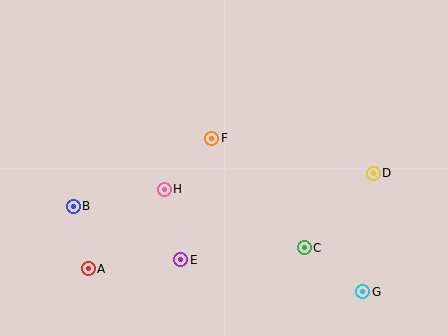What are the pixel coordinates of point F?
Point F is at (212, 138).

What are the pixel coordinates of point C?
Point C is at (304, 248).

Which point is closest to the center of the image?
Point F at (212, 138) is closest to the center.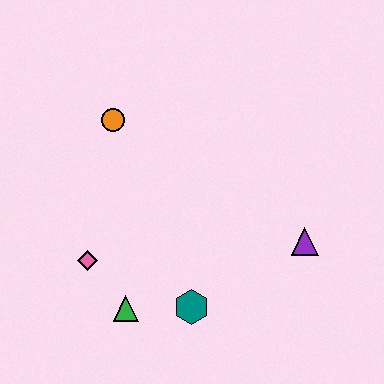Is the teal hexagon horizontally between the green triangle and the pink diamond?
No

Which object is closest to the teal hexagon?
The green triangle is closest to the teal hexagon.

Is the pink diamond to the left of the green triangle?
Yes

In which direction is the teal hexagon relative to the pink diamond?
The teal hexagon is to the right of the pink diamond.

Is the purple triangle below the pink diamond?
No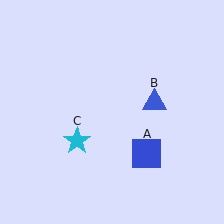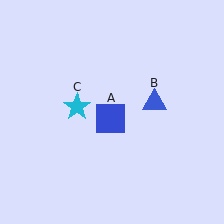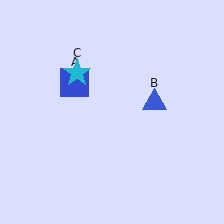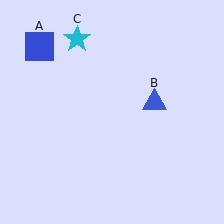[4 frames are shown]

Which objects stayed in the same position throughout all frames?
Blue triangle (object B) remained stationary.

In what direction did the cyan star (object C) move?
The cyan star (object C) moved up.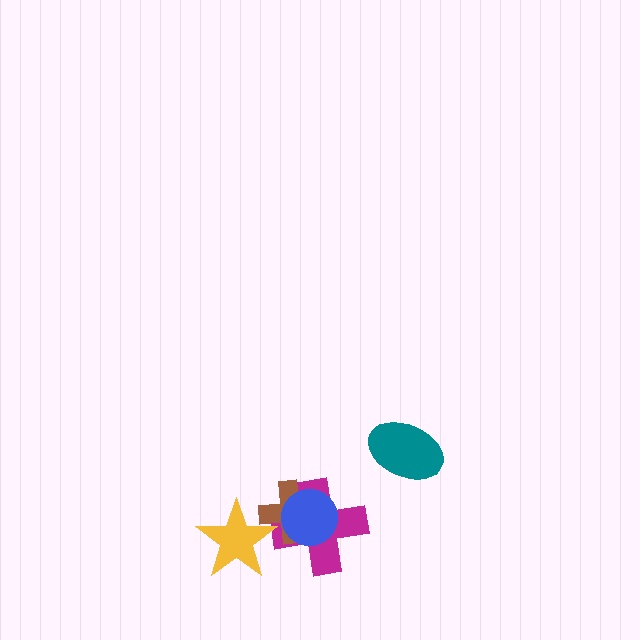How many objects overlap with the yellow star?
1 object overlaps with the yellow star.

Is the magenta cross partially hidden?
Yes, it is partially covered by another shape.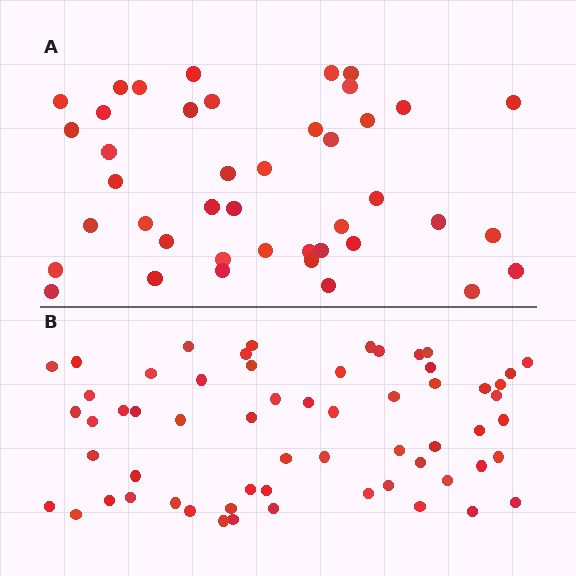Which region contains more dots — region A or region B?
Region B (the bottom region) has more dots.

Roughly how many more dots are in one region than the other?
Region B has approximately 20 more dots than region A.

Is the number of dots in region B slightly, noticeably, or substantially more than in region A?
Region B has noticeably more, but not dramatically so. The ratio is roughly 1.4 to 1.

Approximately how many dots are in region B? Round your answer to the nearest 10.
About 60 dots.